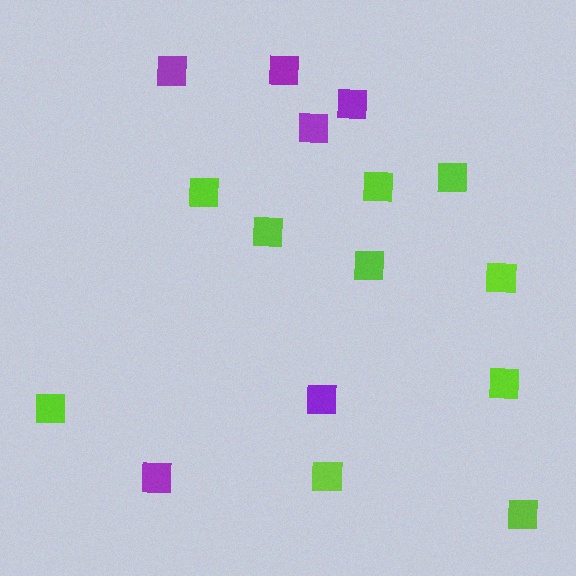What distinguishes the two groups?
There are 2 groups: one group of purple squares (6) and one group of lime squares (10).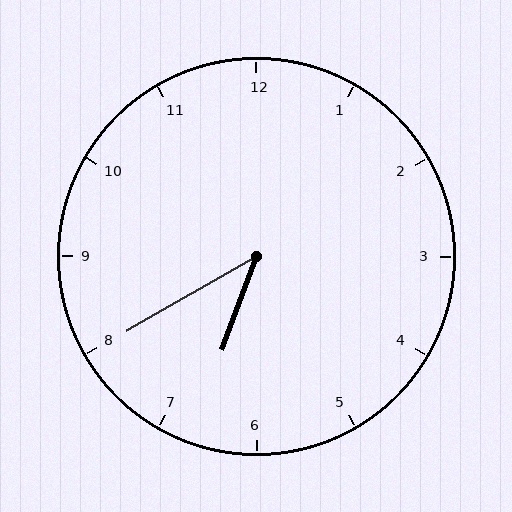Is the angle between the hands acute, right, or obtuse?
It is acute.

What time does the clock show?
6:40.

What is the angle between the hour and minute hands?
Approximately 40 degrees.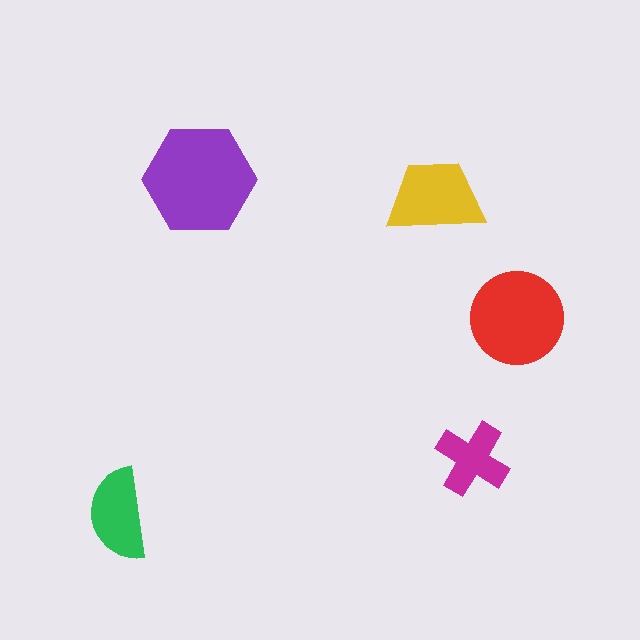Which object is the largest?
The purple hexagon.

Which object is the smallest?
The magenta cross.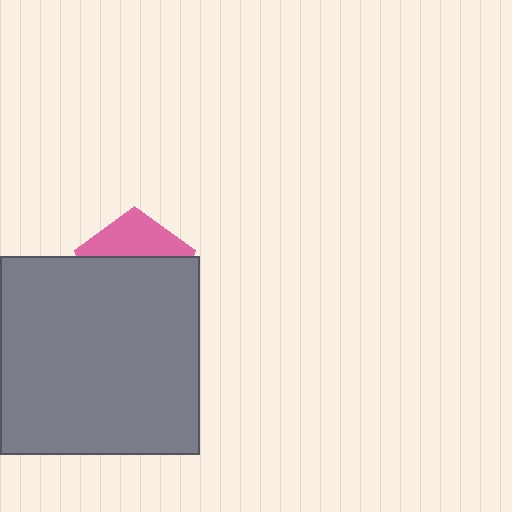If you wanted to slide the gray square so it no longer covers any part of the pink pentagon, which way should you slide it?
Slide it down — that is the most direct way to separate the two shapes.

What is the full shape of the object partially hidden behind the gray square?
The partially hidden object is a pink pentagon.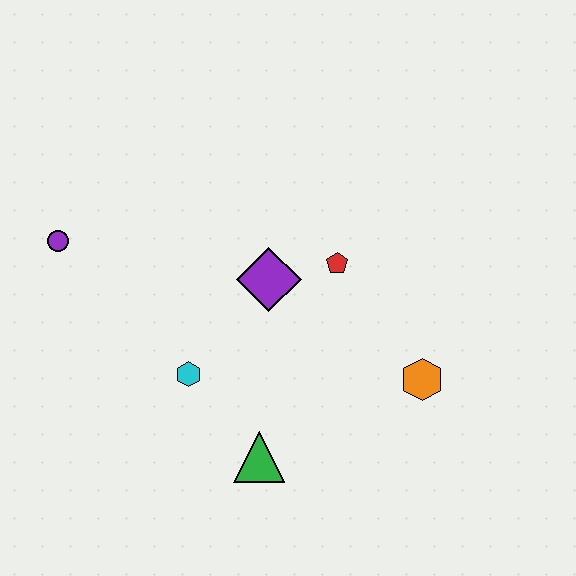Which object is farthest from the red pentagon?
The purple circle is farthest from the red pentagon.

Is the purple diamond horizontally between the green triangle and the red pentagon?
Yes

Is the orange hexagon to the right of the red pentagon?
Yes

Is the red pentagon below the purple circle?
Yes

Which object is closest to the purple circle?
The cyan hexagon is closest to the purple circle.